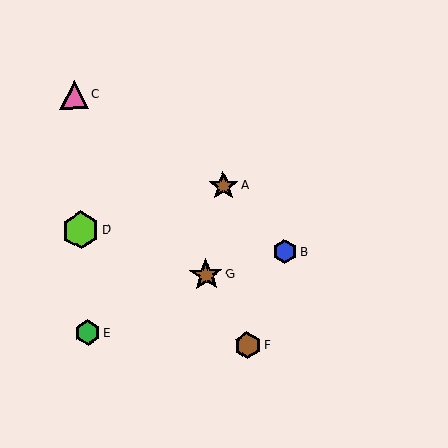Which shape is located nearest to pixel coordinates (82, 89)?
The pink triangle (labeled C) at (74, 95) is nearest to that location.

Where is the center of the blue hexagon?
The center of the blue hexagon is at (285, 252).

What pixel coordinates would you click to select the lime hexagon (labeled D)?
Click at (81, 230) to select the lime hexagon D.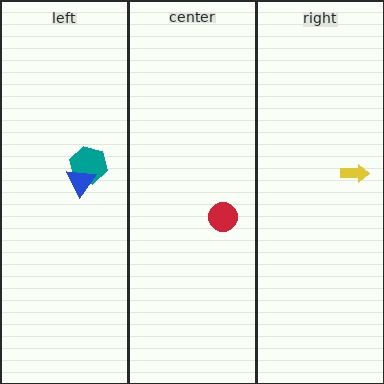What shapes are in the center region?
The red circle.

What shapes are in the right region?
The yellow arrow.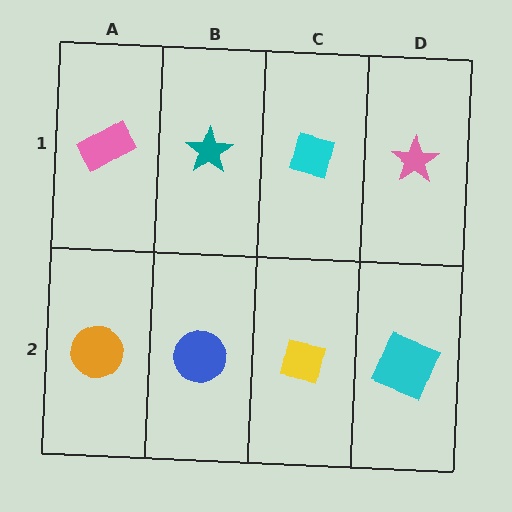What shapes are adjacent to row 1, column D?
A cyan square (row 2, column D), a cyan square (row 1, column C).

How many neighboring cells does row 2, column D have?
2.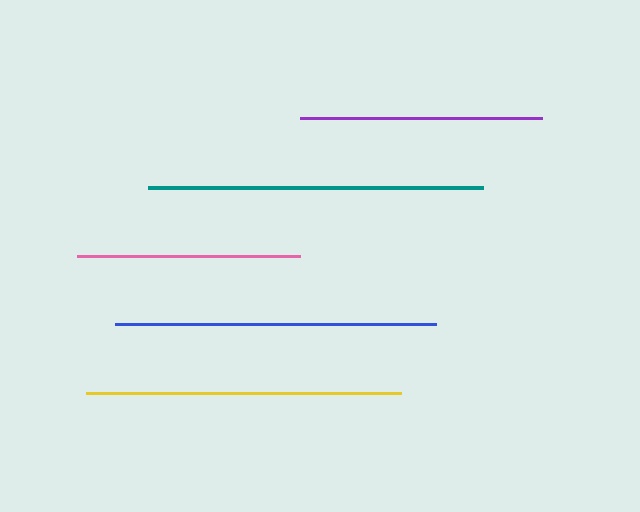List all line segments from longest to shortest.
From longest to shortest: teal, blue, yellow, purple, pink.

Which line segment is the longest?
The teal line is the longest at approximately 335 pixels.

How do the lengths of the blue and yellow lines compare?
The blue and yellow lines are approximately the same length.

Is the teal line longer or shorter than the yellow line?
The teal line is longer than the yellow line.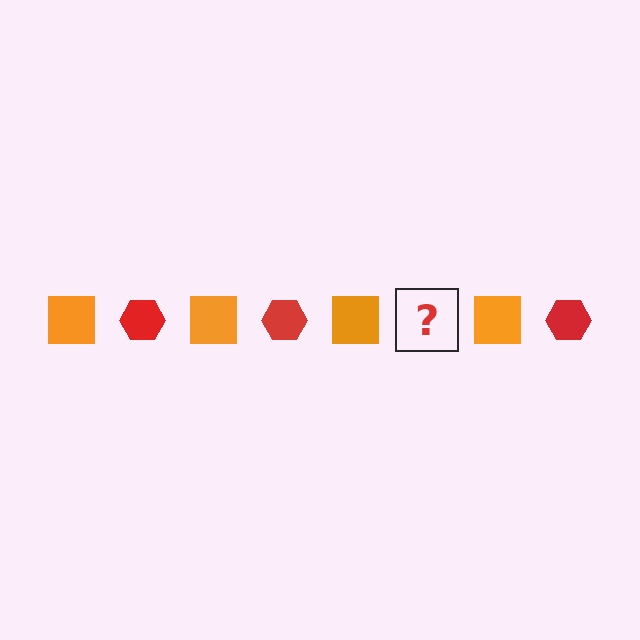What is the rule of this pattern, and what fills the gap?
The rule is that the pattern alternates between orange square and red hexagon. The gap should be filled with a red hexagon.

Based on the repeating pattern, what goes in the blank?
The blank should be a red hexagon.